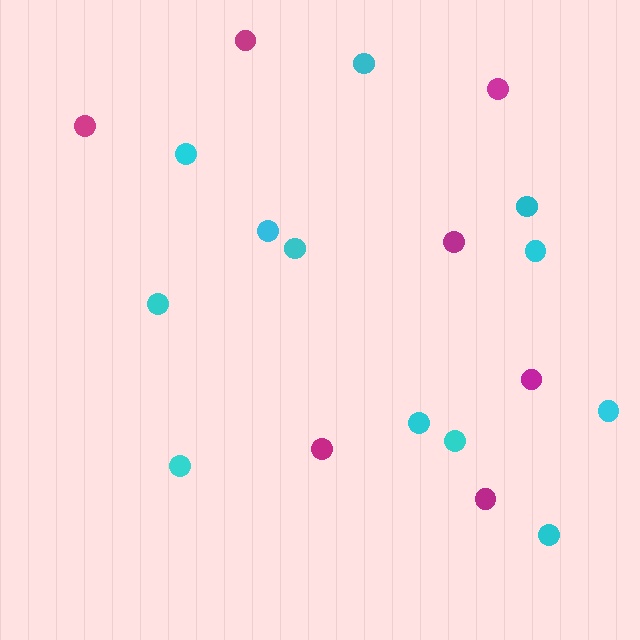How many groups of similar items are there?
There are 2 groups: one group of magenta circles (7) and one group of cyan circles (12).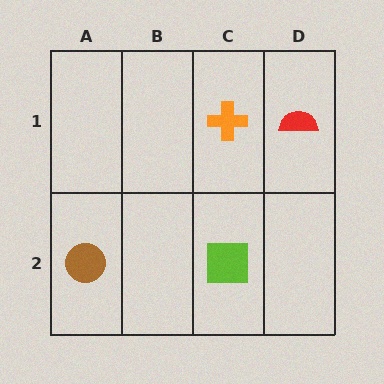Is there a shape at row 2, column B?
No, that cell is empty.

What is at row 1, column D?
A red semicircle.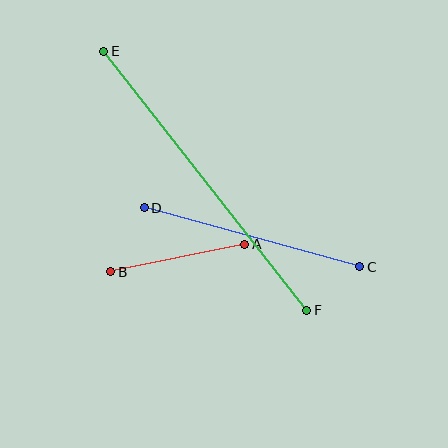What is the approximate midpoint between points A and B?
The midpoint is at approximately (178, 258) pixels.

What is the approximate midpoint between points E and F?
The midpoint is at approximately (205, 181) pixels.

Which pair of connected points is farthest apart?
Points E and F are farthest apart.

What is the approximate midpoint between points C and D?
The midpoint is at approximately (252, 237) pixels.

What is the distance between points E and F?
The distance is approximately 329 pixels.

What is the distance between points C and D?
The distance is approximately 223 pixels.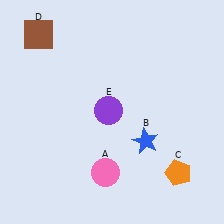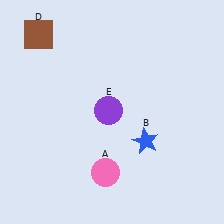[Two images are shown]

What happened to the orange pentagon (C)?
The orange pentagon (C) was removed in Image 2. It was in the bottom-right area of Image 1.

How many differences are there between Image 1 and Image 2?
There is 1 difference between the two images.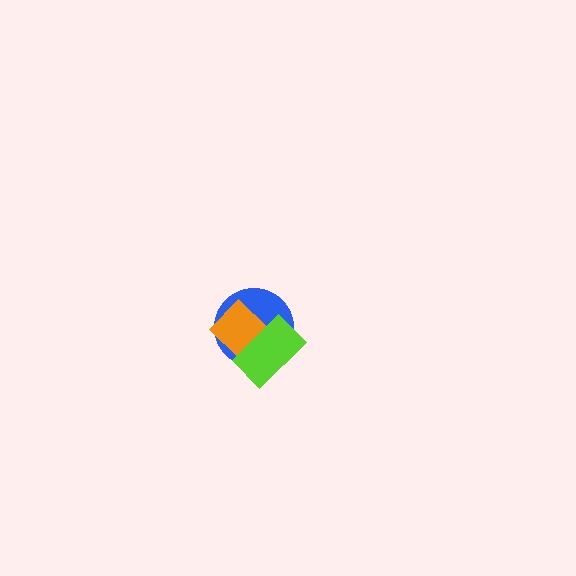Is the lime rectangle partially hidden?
No, no other shape covers it.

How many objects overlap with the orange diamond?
2 objects overlap with the orange diamond.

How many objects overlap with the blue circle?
2 objects overlap with the blue circle.